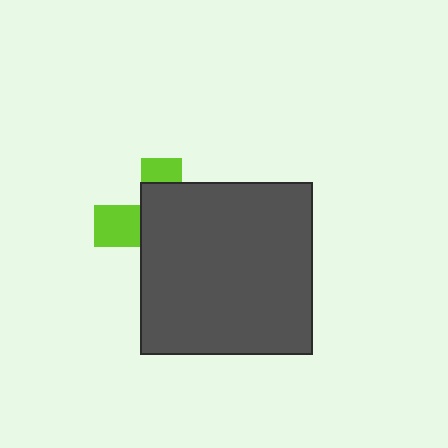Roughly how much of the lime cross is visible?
A small part of it is visible (roughly 31%).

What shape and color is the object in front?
The object in front is a dark gray square.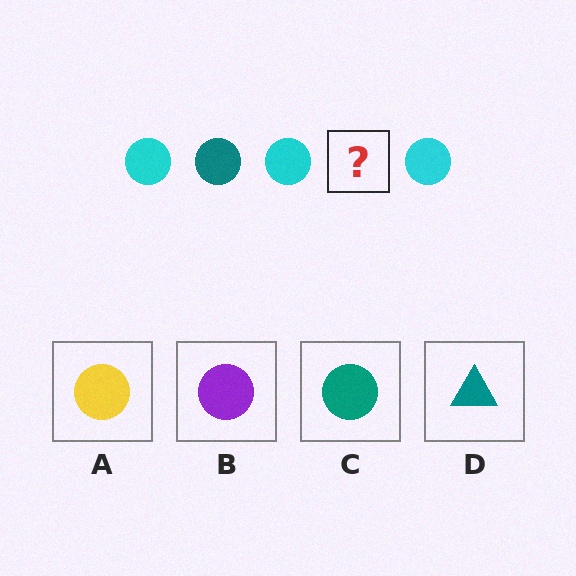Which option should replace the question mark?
Option C.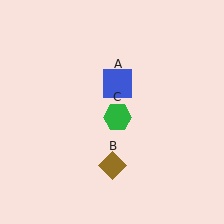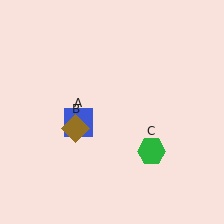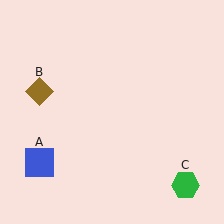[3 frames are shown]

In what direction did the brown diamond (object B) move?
The brown diamond (object B) moved up and to the left.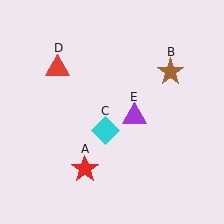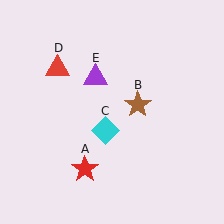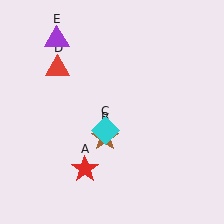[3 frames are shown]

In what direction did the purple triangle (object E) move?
The purple triangle (object E) moved up and to the left.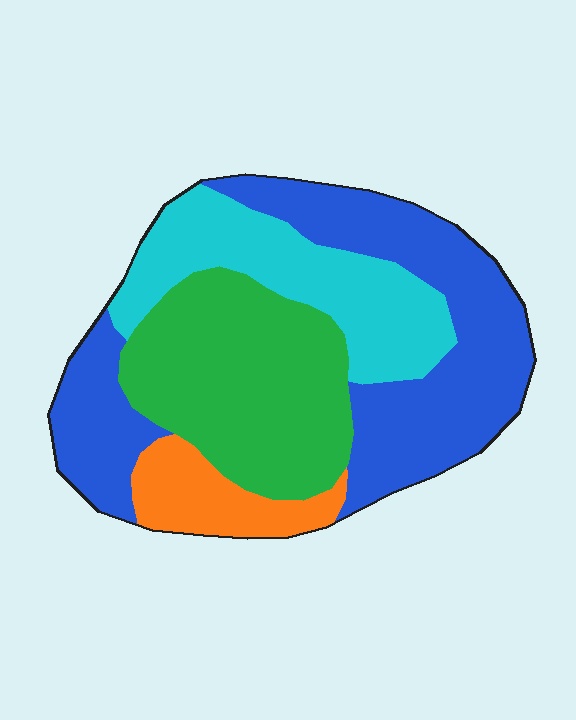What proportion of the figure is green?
Green takes up about one third (1/3) of the figure.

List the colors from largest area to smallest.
From largest to smallest: blue, green, cyan, orange.